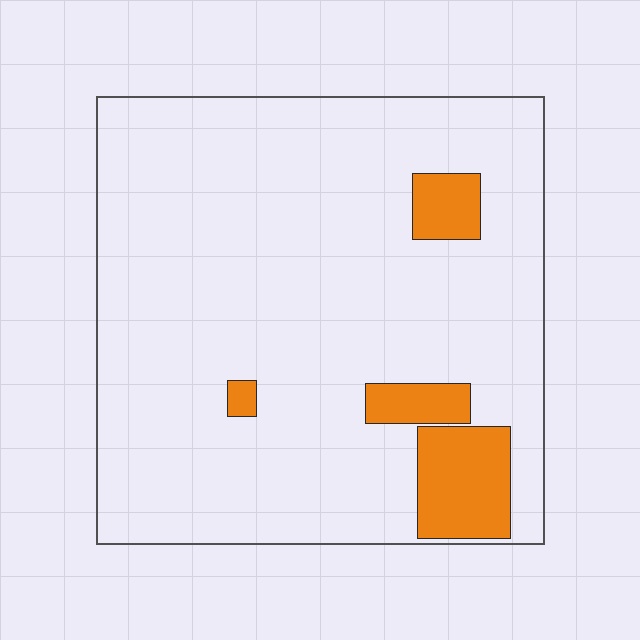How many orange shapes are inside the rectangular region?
4.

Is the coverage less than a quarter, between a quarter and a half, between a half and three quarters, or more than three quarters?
Less than a quarter.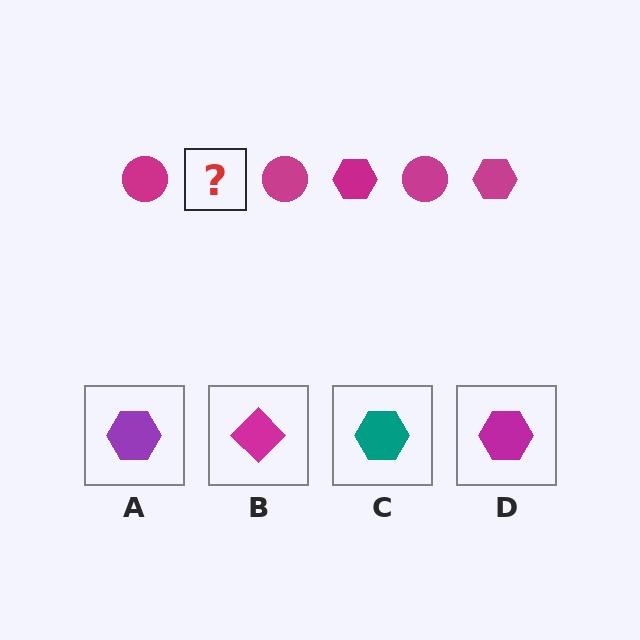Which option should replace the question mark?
Option D.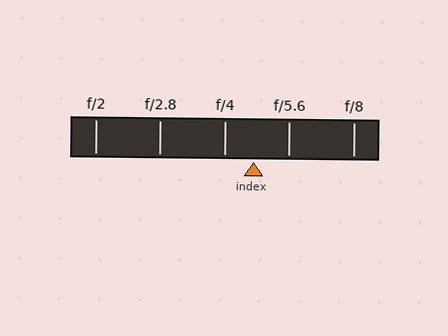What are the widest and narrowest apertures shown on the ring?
The widest aperture shown is f/2 and the narrowest is f/8.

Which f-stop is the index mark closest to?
The index mark is closest to f/4.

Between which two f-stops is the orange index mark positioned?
The index mark is between f/4 and f/5.6.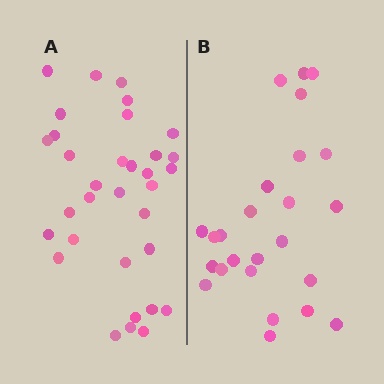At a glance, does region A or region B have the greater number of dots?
Region A (the left region) has more dots.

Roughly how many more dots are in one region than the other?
Region A has roughly 8 or so more dots than region B.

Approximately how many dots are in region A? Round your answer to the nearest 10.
About 30 dots. (The exact count is 33, which rounds to 30.)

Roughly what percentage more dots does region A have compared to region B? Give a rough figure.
About 30% more.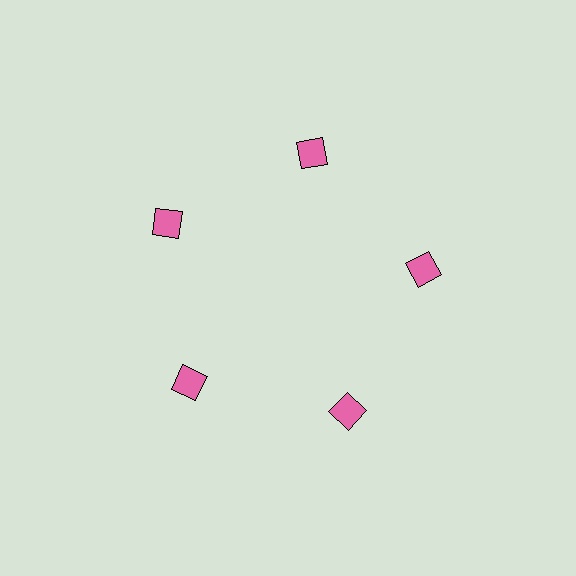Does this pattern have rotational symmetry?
Yes, this pattern has 5-fold rotational symmetry. It looks the same after rotating 72 degrees around the center.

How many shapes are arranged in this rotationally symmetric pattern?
There are 5 shapes, arranged in 5 groups of 1.